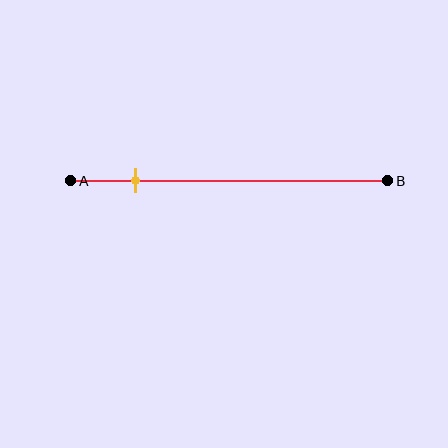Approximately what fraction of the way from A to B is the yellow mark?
The yellow mark is approximately 20% of the way from A to B.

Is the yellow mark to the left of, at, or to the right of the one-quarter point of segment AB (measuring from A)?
The yellow mark is to the left of the one-quarter point of segment AB.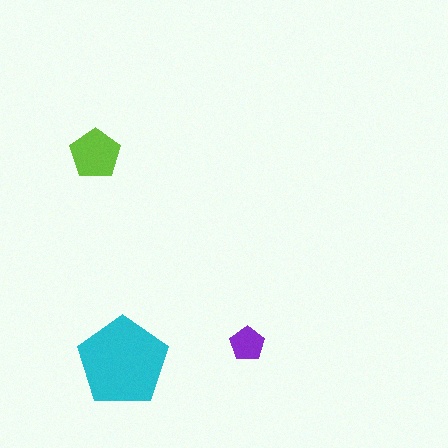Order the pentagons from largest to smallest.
the cyan one, the lime one, the purple one.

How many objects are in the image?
There are 3 objects in the image.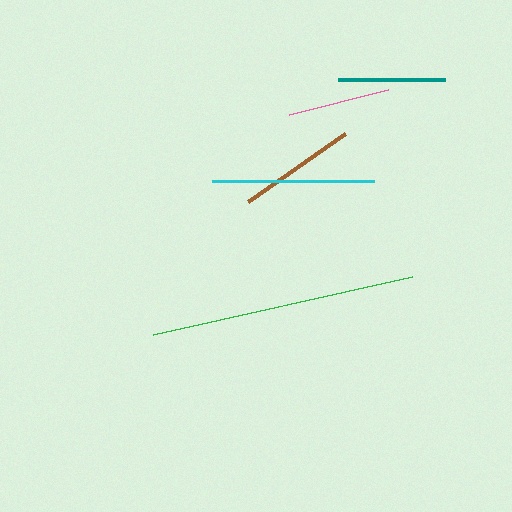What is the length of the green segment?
The green segment is approximately 265 pixels long.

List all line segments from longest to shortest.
From longest to shortest: green, cyan, brown, teal, pink.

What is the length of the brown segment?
The brown segment is approximately 118 pixels long.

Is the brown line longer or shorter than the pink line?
The brown line is longer than the pink line.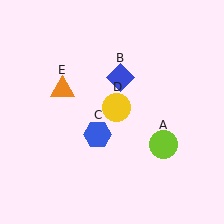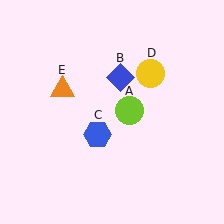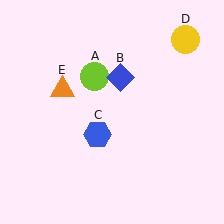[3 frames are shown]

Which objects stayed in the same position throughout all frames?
Blue diamond (object B) and blue hexagon (object C) and orange triangle (object E) remained stationary.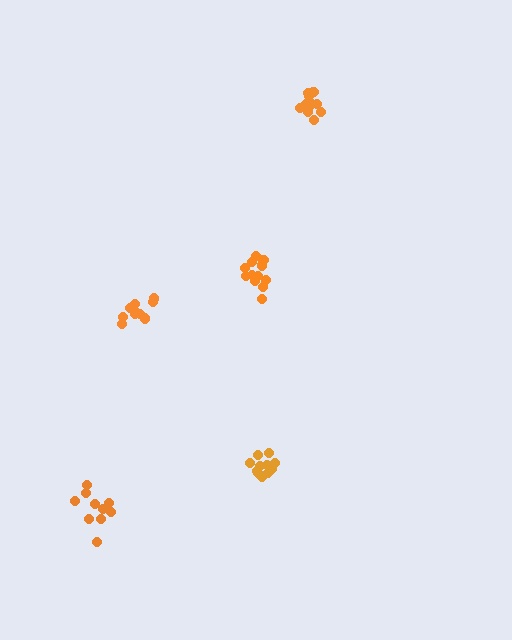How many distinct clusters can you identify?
There are 5 distinct clusters.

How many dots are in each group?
Group 1: 11 dots, Group 2: 10 dots, Group 3: 10 dots, Group 4: 12 dots, Group 5: 10 dots (53 total).